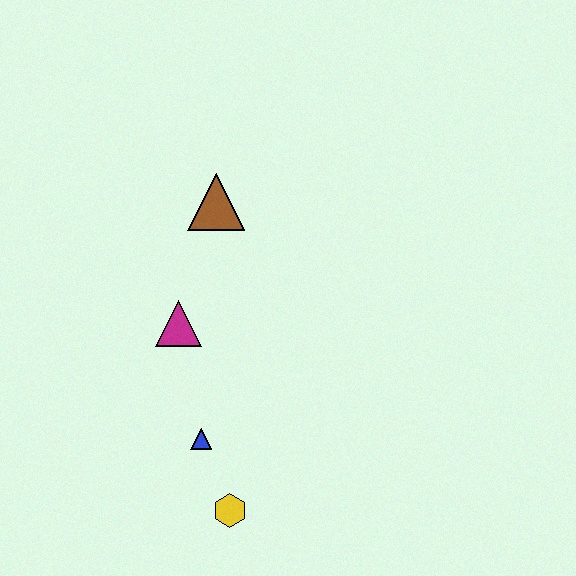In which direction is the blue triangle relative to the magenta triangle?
The blue triangle is below the magenta triangle.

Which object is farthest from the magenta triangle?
The yellow hexagon is farthest from the magenta triangle.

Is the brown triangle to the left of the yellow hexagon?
Yes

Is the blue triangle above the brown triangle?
No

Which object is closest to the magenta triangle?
The blue triangle is closest to the magenta triangle.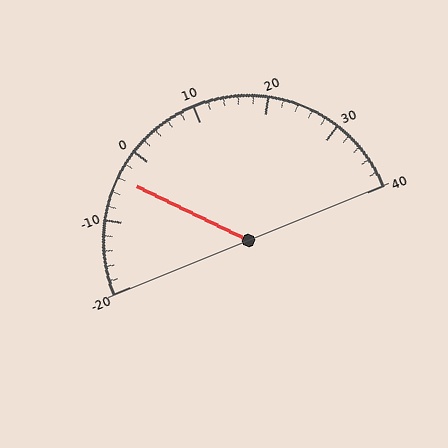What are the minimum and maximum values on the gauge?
The gauge ranges from -20 to 40.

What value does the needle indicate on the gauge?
The needle indicates approximately -4.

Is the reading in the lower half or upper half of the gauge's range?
The reading is in the lower half of the range (-20 to 40).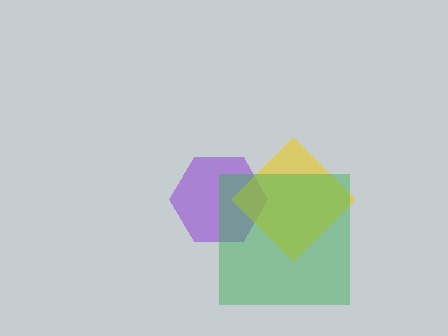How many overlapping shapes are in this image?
There are 3 overlapping shapes in the image.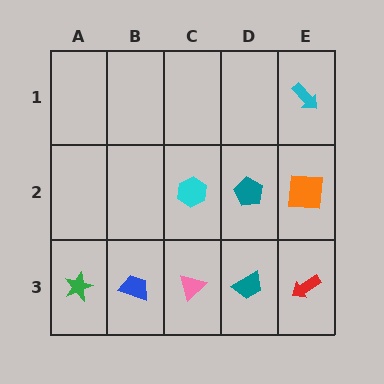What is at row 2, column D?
A teal pentagon.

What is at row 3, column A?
A green star.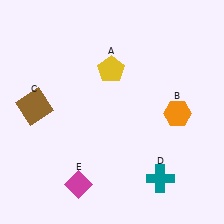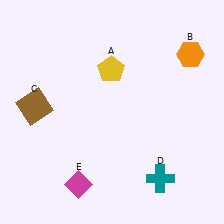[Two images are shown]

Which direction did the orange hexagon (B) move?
The orange hexagon (B) moved up.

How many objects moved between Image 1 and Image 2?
1 object moved between the two images.